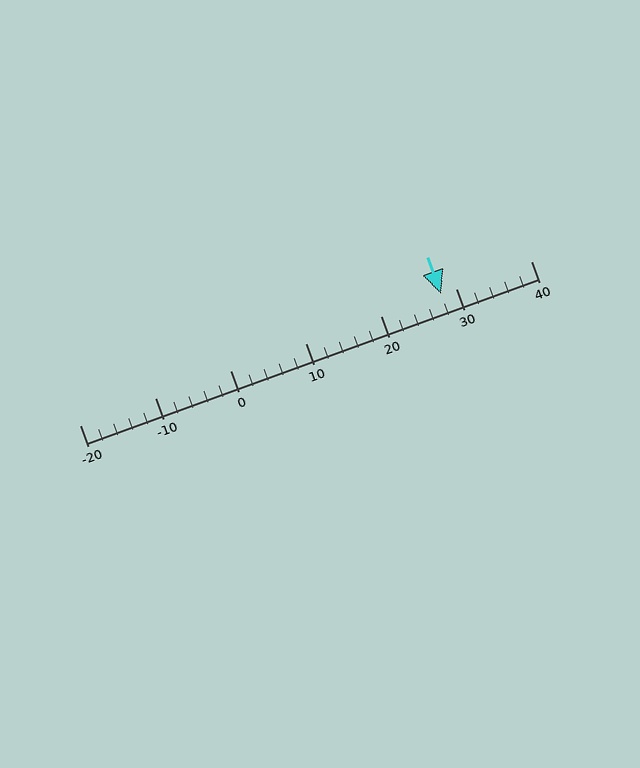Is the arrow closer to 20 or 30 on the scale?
The arrow is closer to 30.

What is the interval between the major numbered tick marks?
The major tick marks are spaced 10 units apart.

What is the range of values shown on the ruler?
The ruler shows values from -20 to 40.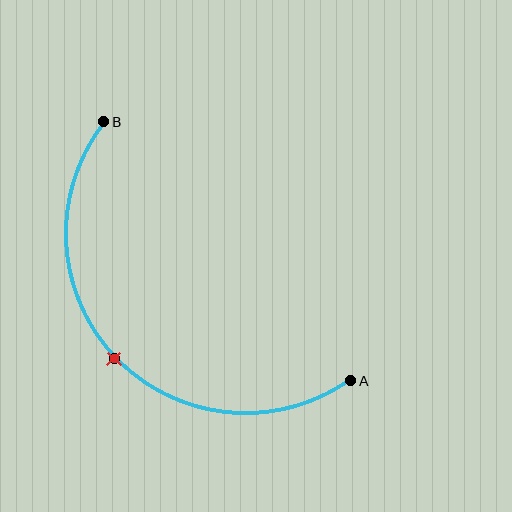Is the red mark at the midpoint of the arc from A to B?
Yes. The red mark lies on the arc at equal arc-length from both A and B — it is the arc midpoint.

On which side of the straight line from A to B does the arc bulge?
The arc bulges below and to the left of the straight line connecting A and B.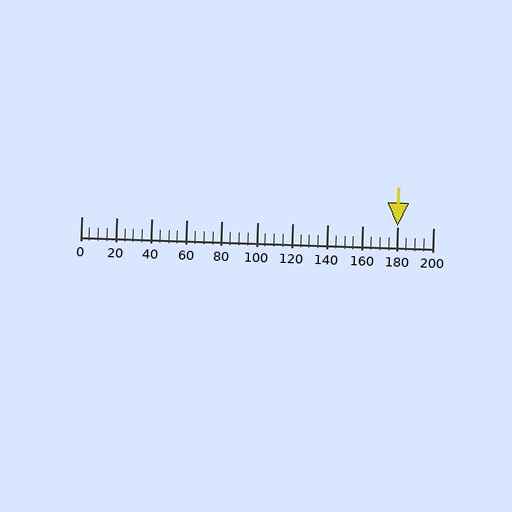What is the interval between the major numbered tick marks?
The major tick marks are spaced 20 units apart.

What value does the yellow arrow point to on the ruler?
The yellow arrow points to approximately 180.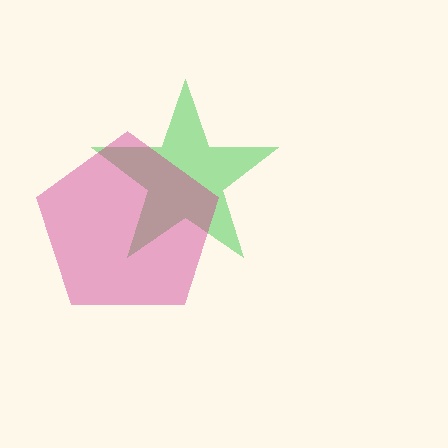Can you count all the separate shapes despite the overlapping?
Yes, there are 2 separate shapes.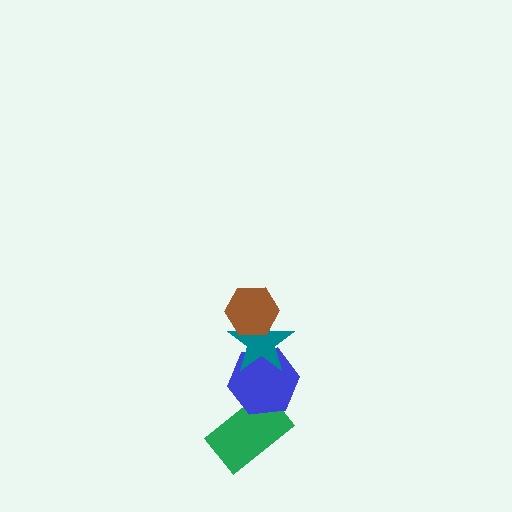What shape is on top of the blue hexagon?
The teal star is on top of the blue hexagon.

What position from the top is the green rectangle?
The green rectangle is 4th from the top.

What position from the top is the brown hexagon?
The brown hexagon is 1st from the top.